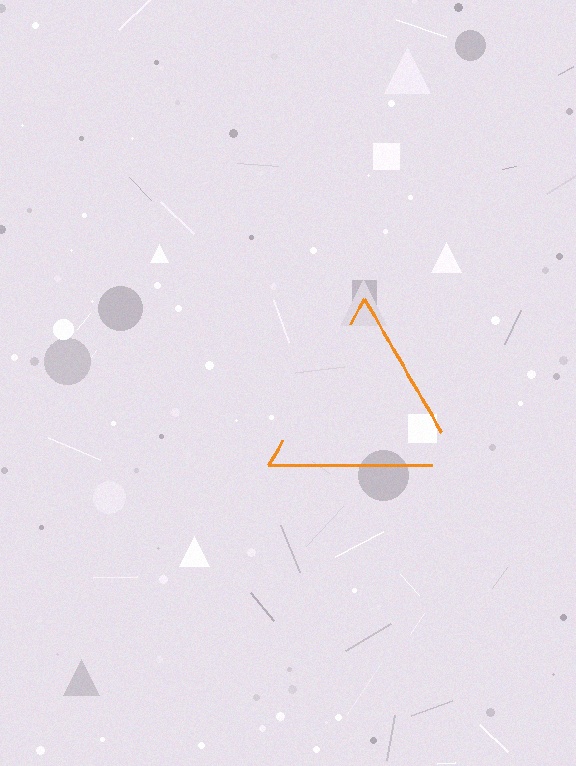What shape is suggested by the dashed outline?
The dashed outline suggests a triangle.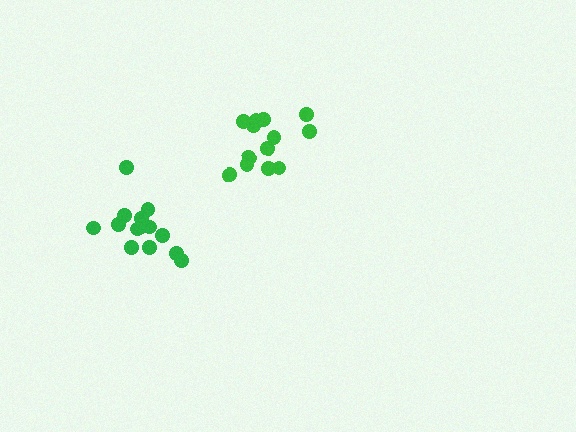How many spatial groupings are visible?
There are 2 spatial groupings.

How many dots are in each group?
Group 1: 14 dots, Group 2: 13 dots (27 total).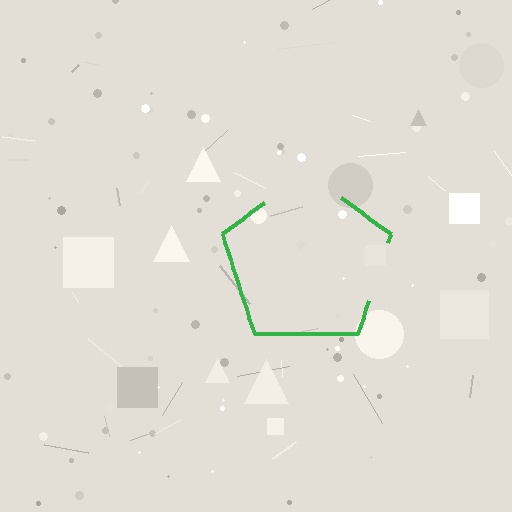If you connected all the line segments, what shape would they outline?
They would outline a pentagon.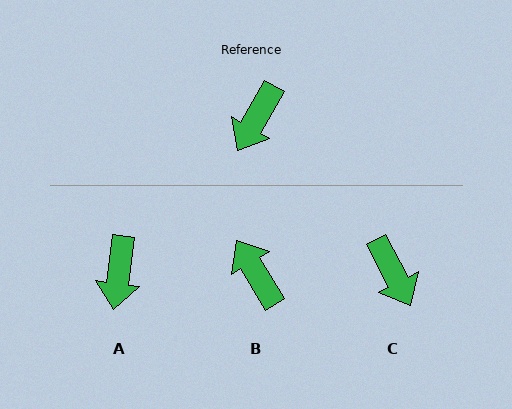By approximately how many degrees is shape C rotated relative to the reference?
Approximately 58 degrees counter-clockwise.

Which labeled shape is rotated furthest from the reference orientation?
B, about 119 degrees away.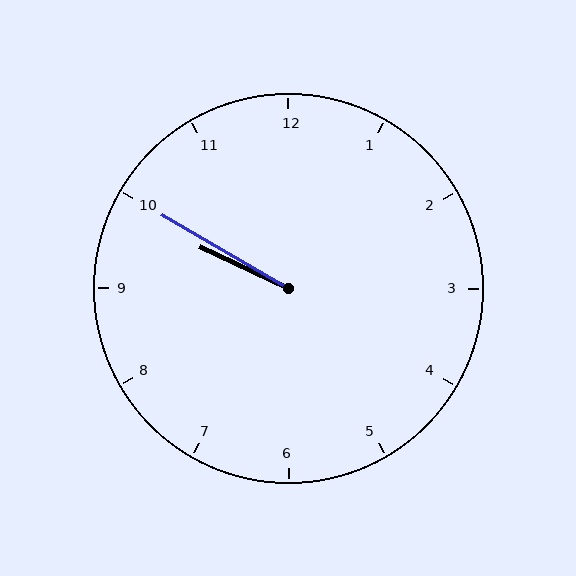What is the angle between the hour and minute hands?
Approximately 5 degrees.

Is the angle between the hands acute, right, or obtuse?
It is acute.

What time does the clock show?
9:50.